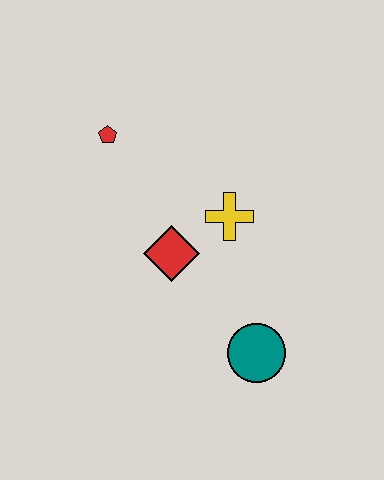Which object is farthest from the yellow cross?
The red pentagon is farthest from the yellow cross.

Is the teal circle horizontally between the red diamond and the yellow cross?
No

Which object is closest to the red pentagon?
The red diamond is closest to the red pentagon.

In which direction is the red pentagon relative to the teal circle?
The red pentagon is above the teal circle.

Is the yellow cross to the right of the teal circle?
No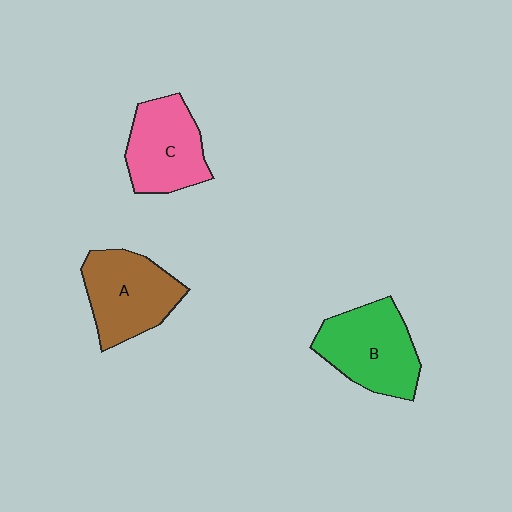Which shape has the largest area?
Shape B (green).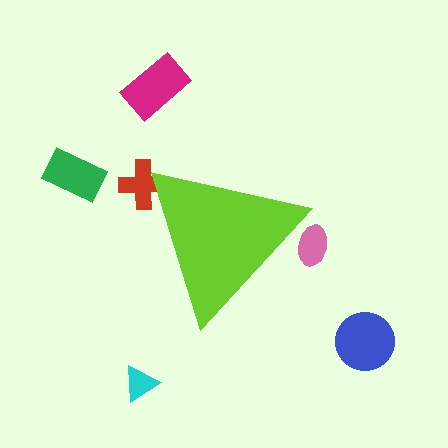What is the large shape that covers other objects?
A lime triangle.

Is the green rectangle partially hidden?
No, the green rectangle is fully visible.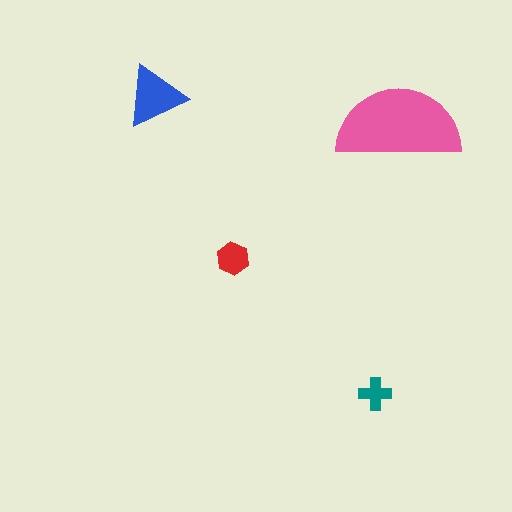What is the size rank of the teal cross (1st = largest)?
4th.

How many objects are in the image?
There are 4 objects in the image.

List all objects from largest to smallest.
The pink semicircle, the blue triangle, the red hexagon, the teal cross.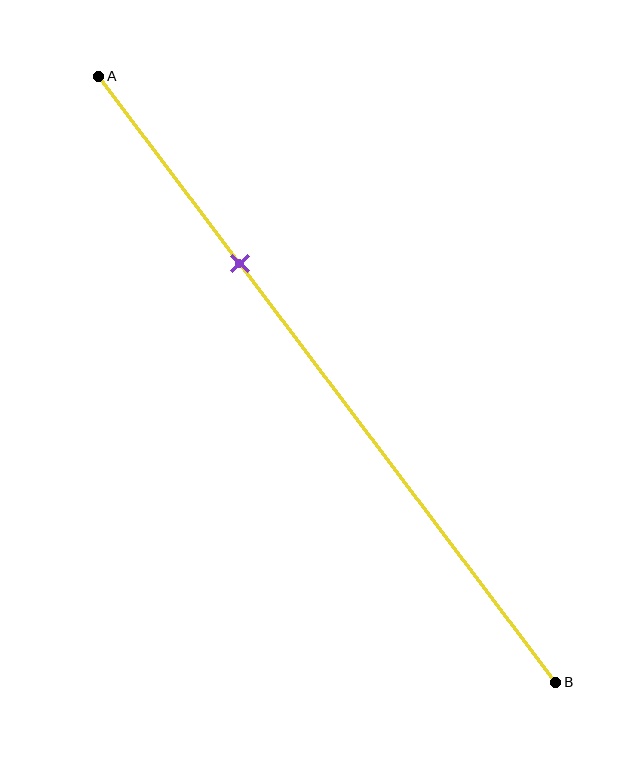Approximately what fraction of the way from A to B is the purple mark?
The purple mark is approximately 30% of the way from A to B.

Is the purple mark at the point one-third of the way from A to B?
Yes, the mark is approximately at the one-third point.